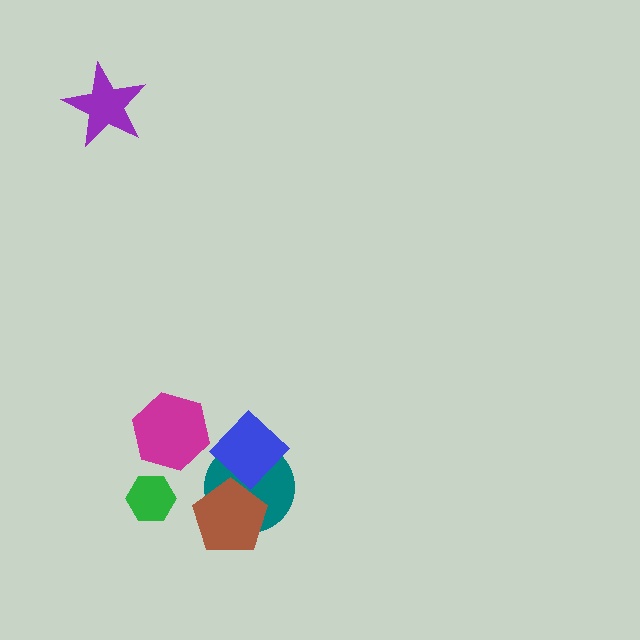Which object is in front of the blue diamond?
The brown pentagon is in front of the blue diamond.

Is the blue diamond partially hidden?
Yes, it is partially covered by another shape.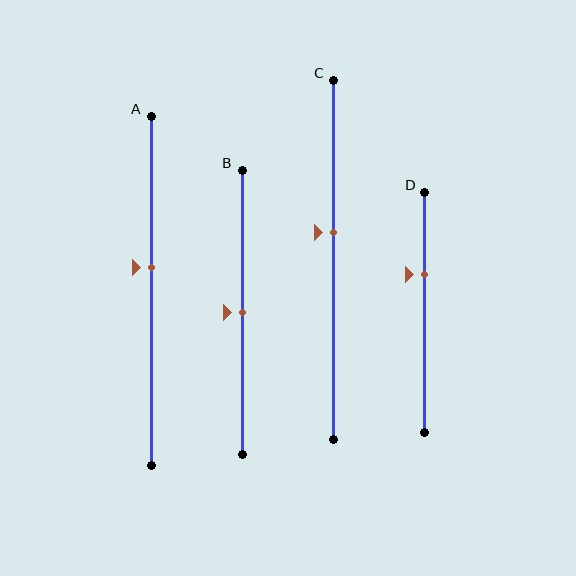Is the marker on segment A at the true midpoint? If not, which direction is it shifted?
No, the marker on segment A is shifted upward by about 7% of the segment length.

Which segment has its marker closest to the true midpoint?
Segment B has its marker closest to the true midpoint.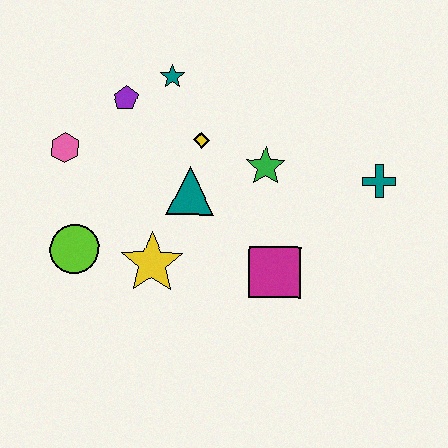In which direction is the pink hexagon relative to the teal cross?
The pink hexagon is to the left of the teal cross.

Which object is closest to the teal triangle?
The yellow diamond is closest to the teal triangle.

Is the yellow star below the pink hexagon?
Yes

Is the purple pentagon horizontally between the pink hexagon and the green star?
Yes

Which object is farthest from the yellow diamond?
The teal cross is farthest from the yellow diamond.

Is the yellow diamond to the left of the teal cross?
Yes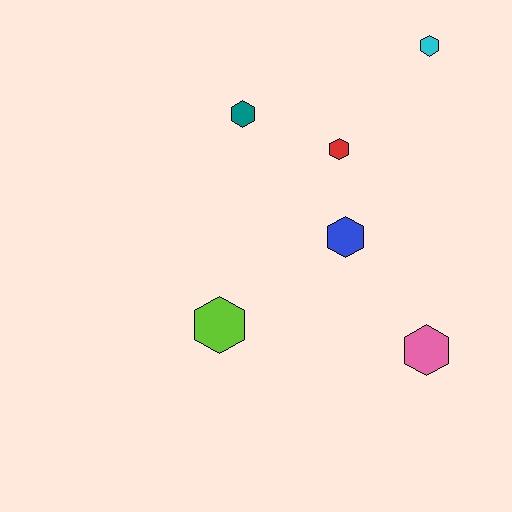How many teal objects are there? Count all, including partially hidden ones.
There is 1 teal object.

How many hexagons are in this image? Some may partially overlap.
There are 6 hexagons.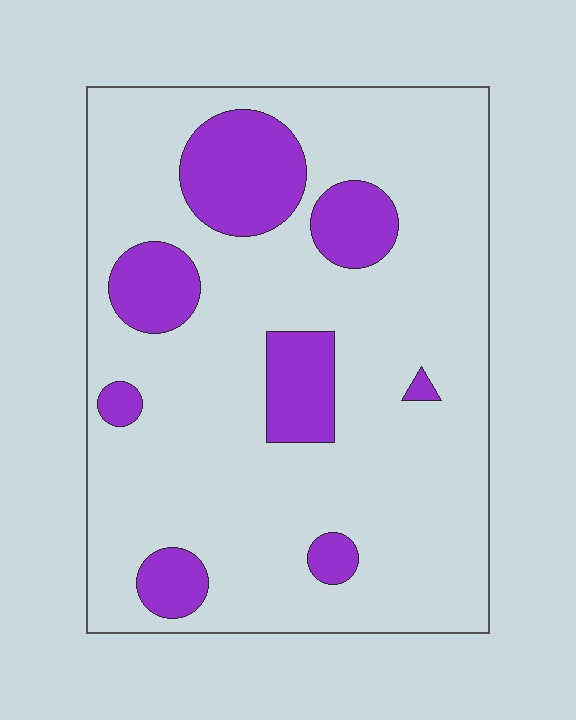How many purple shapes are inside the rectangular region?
8.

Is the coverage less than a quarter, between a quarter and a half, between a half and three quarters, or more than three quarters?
Less than a quarter.